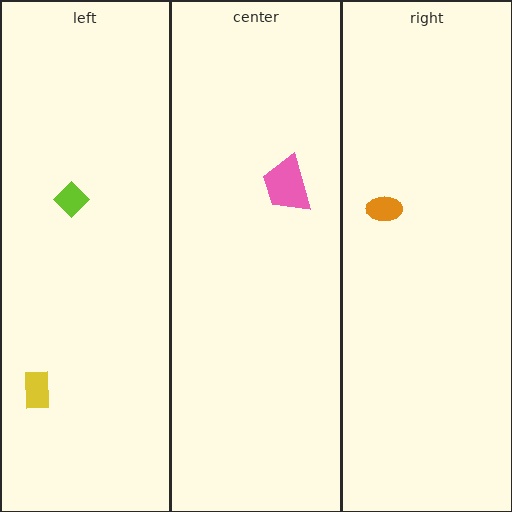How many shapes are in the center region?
1.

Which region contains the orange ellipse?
The right region.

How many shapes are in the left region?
2.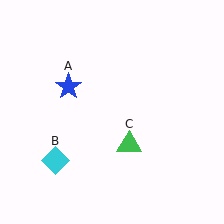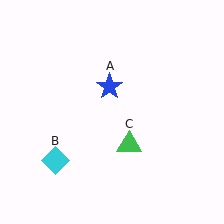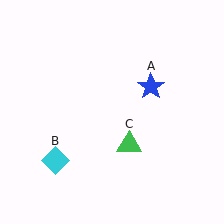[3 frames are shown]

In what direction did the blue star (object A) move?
The blue star (object A) moved right.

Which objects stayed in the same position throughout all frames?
Cyan diamond (object B) and green triangle (object C) remained stationary.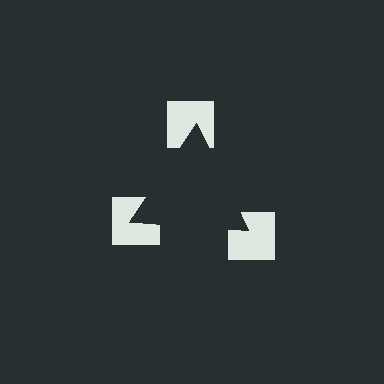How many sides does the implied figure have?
3 sides.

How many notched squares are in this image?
There are 3 — one at each vertex of the illusory triangle.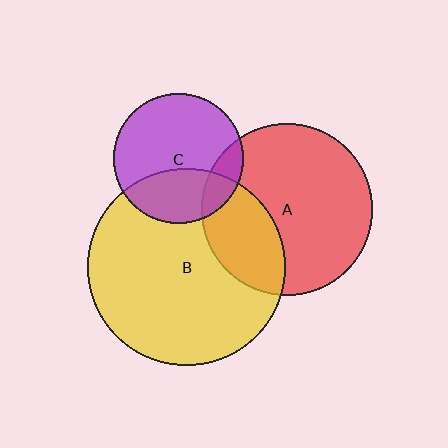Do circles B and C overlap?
Yes.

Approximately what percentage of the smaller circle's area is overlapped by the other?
Approximately 35%.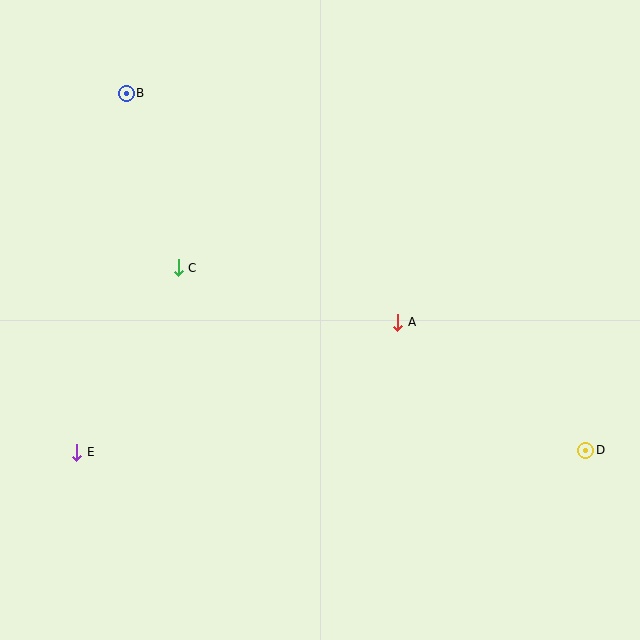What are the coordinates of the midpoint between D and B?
The midpoint between D and B is at (356, 272).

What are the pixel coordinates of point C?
Point C is at (178, 268).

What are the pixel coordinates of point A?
Point A is at (398, 322).